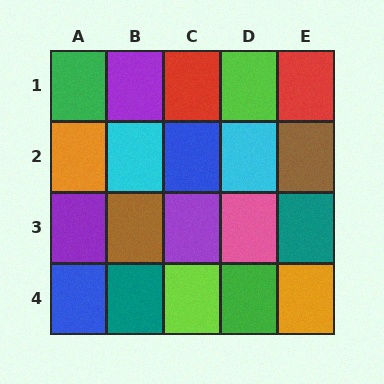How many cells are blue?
2 cells are blue.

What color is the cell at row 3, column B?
Brown.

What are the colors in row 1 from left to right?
Green, purple, red, lime, red.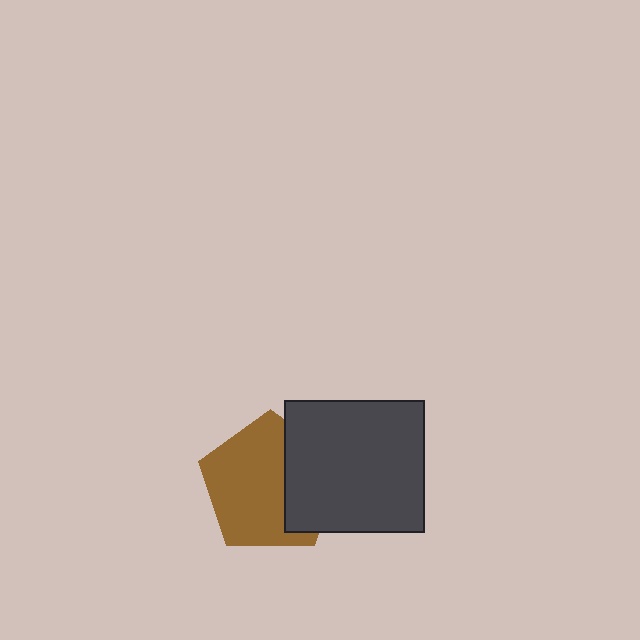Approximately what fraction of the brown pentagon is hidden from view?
Roughly 34% of the brown pentagon is hidden behind the dark gray rectangle.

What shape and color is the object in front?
The object in front is a dark gray rectangle.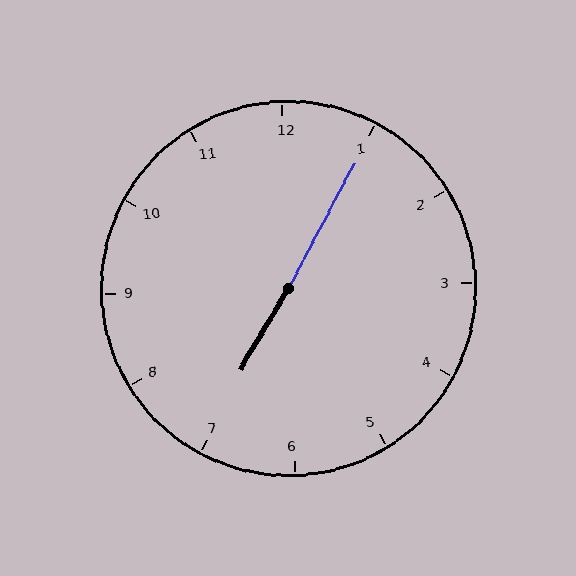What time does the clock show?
7:05.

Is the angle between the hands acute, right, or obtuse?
It is obtuse.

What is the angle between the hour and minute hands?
Approximately 178 degrees.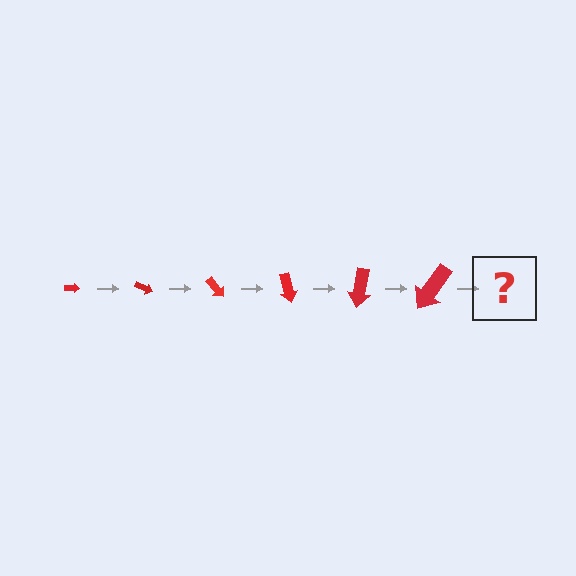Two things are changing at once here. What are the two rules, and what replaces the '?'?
The two rules are that the arrow grows larger each step and it rotates 25 degrees each step. The '?' should be an arrow, larger than the previous one and rotated 150 degrees from the start.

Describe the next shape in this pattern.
It should be an arrow, larger than the previous one and rotated 150 degrees from the start.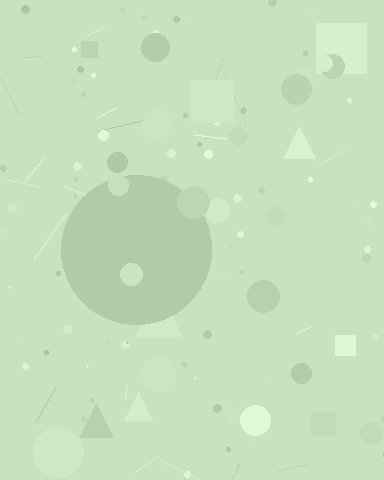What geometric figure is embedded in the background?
A circle is embedded in the background.